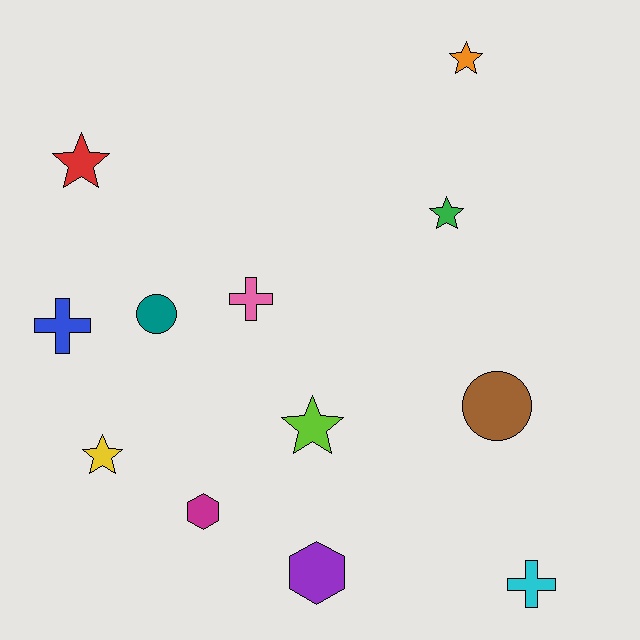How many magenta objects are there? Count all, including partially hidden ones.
There is 1 magenta object.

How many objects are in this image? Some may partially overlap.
There are 12 objects.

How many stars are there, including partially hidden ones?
There are 5 stars.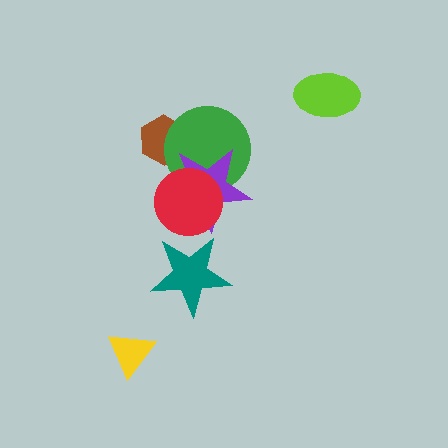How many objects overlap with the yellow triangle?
0 objects overlap with the yellow triangle.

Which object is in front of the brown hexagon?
The green circle is in front of the brown hexagon.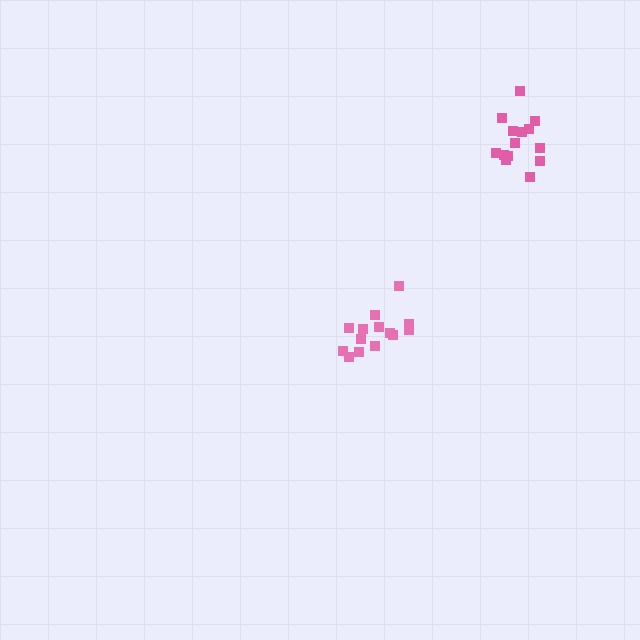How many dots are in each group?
Group 1: 14 dots, Group 2: 15 dots (29 total).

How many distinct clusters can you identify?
There are 2 distinct clusters.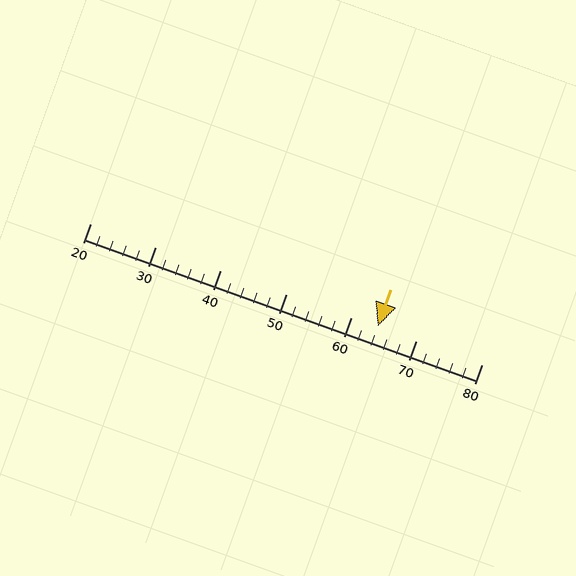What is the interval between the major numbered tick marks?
The major tick marks are spaced 10 units apart.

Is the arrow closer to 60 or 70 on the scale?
The arrow is closer to 60.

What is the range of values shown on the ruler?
The ruler shows values from 20 to 80.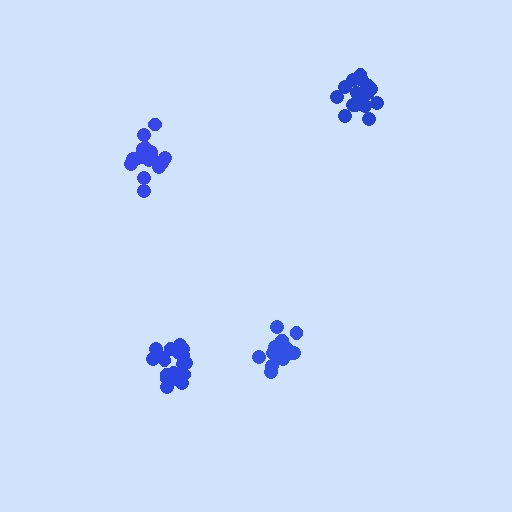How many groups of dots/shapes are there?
There are 4 groups.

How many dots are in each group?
Group 1: 19 dots, Group 2: 18 dots, Group 3: 18 dots, Group 4: 17 dots (72 total).